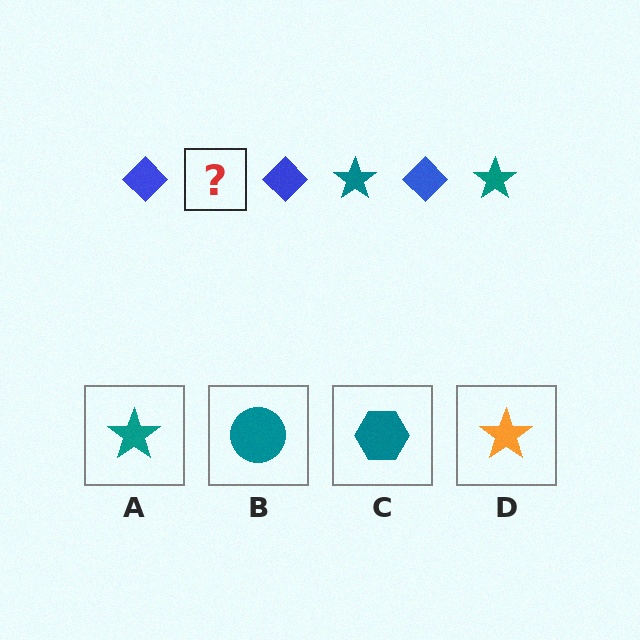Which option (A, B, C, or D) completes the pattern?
A.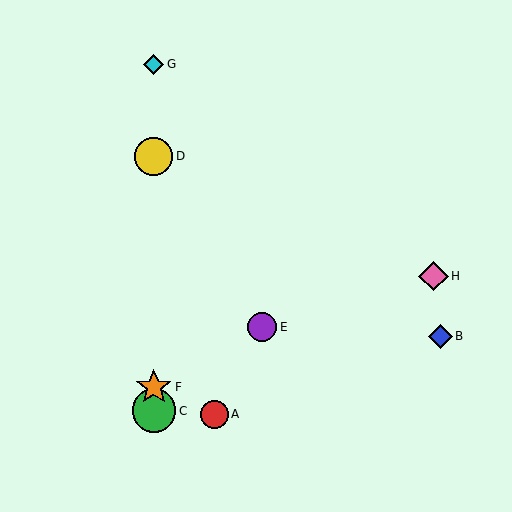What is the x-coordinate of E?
Object E is at x≈262.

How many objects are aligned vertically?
4 objects (C, D, F, G) are aligned vertically.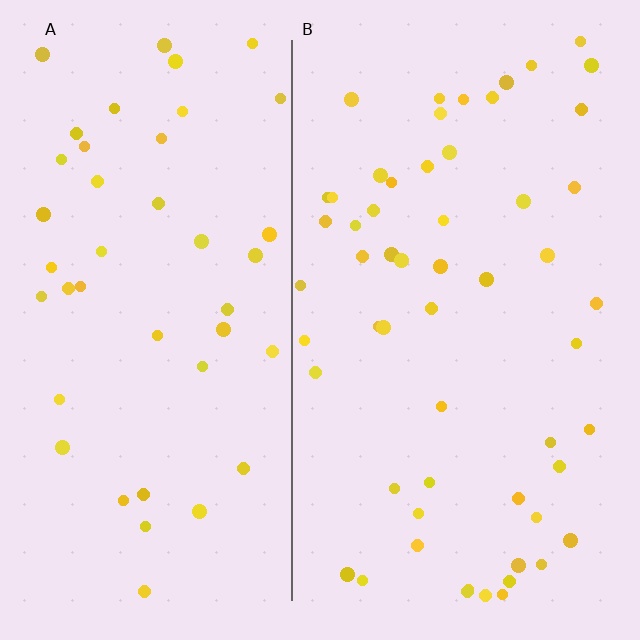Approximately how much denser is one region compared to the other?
Approximately 1.3× — region B over region A.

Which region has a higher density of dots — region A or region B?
B (the right).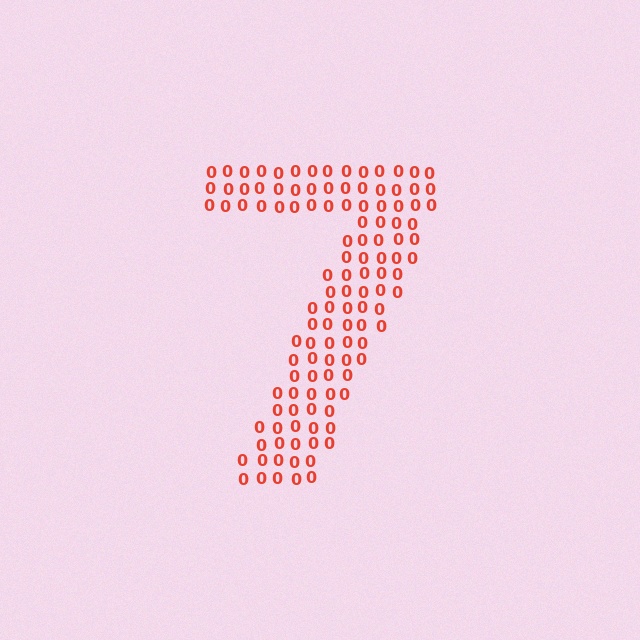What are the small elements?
The small elements are digit 0's.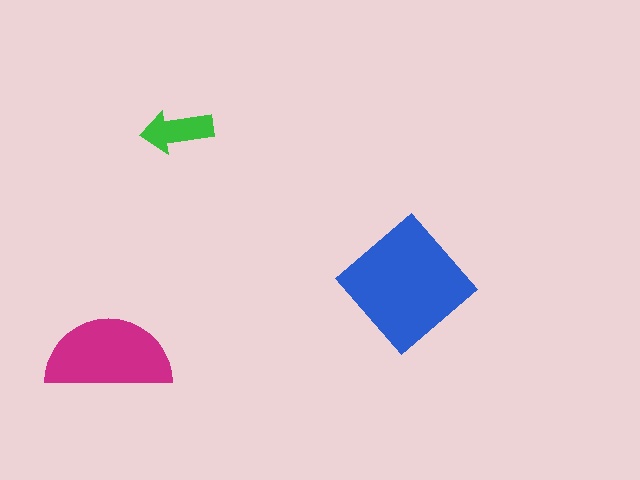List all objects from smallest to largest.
The green arrow, the magenta semicircle, the blue diamond.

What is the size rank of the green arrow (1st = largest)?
3rd.